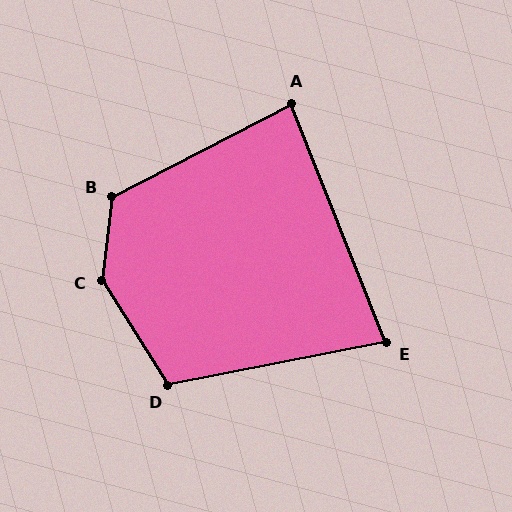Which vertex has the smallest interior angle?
E, at approximately 79 degrees.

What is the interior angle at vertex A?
Approximately 84 degrees (acute).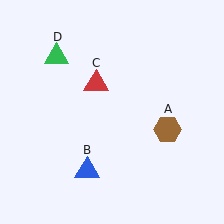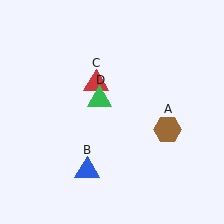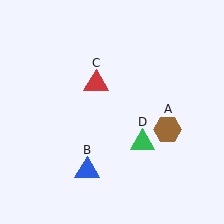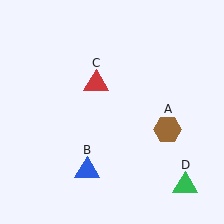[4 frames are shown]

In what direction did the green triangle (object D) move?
The green triangle (object D) moved down and to the right.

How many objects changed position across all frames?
1 object changed position: green triangle (object D).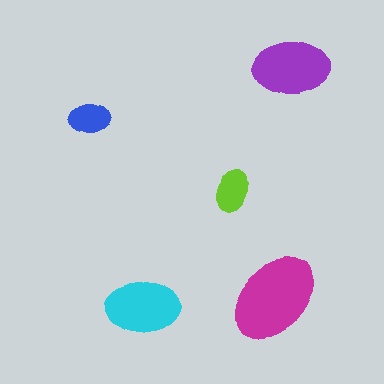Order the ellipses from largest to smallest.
the magenta one, the purple one, the cyan one, the lime one, the blue one.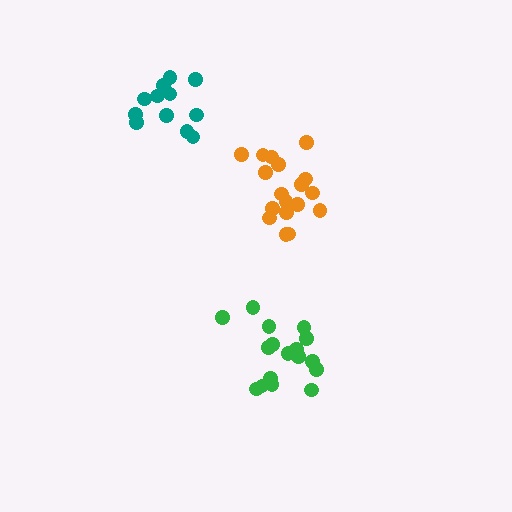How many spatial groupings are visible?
There are 3 spatial groupings.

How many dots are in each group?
Group 1: 17 dots, Group 2: 18 dots, Group 3: 12 dots (47 total).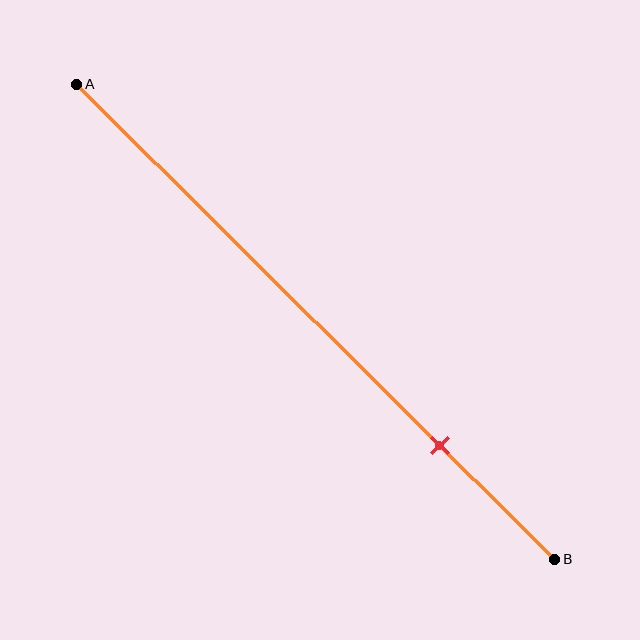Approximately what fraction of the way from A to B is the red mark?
The red mark is approximately 75% of the way from A to B.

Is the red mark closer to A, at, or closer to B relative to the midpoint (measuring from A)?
The red mark is closer to point B than the midpoint of segment AB.